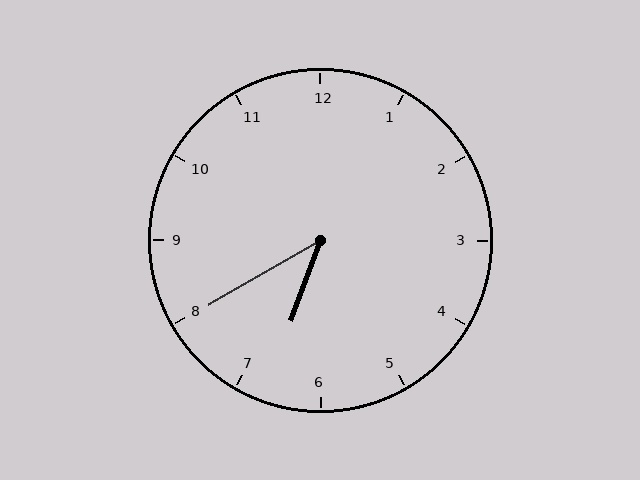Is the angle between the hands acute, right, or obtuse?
It is acute.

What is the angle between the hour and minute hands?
Approximately 40 degrees.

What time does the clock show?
6:40.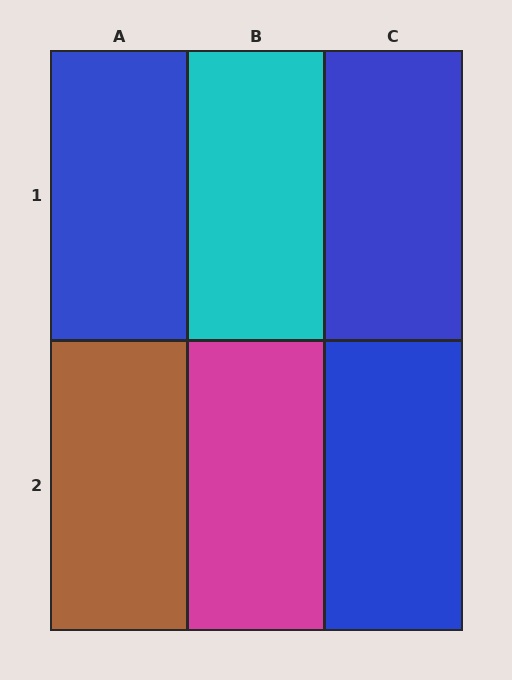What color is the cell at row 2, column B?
Magenta.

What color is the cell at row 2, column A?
Brown.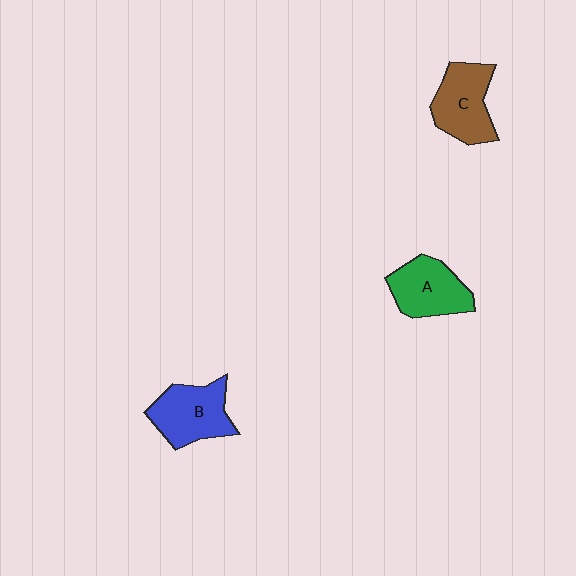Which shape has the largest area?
Shape B (blue).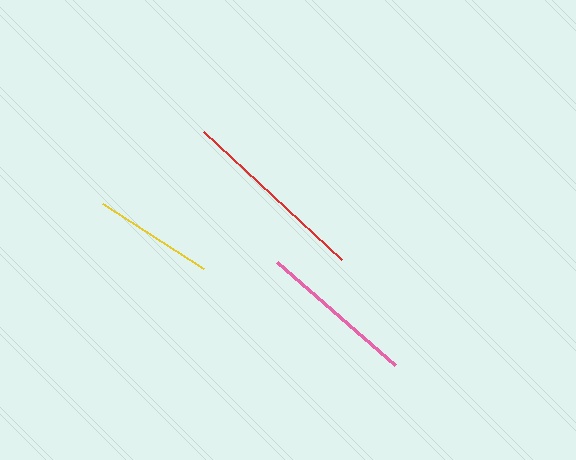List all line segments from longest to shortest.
From longest to shortest: red, pink, yellow.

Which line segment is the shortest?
The yellow line is the shortest at approximately 121 pixels.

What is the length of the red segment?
The red segment is approximately 188 pixels long.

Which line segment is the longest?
The red line is the longest at approximately 188 pixels.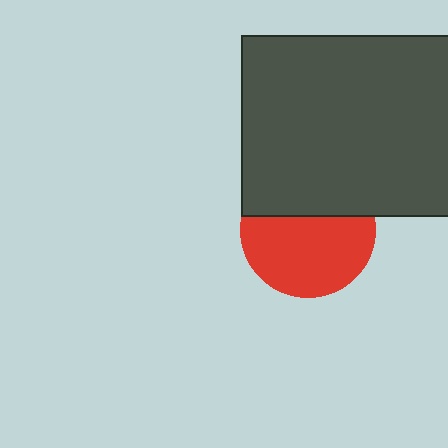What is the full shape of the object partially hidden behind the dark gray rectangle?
The partially hidden object is a red circle.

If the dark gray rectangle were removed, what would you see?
You would see the complete red circle.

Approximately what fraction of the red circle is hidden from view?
Roughly 38% of the red circle is hidden behind the dark gray rectangle.